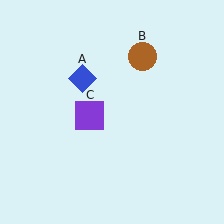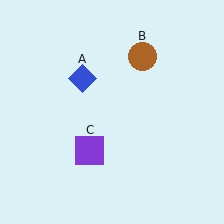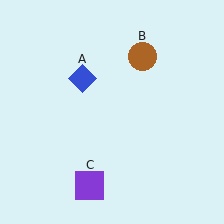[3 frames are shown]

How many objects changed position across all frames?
1 object changed position: purple square (object C).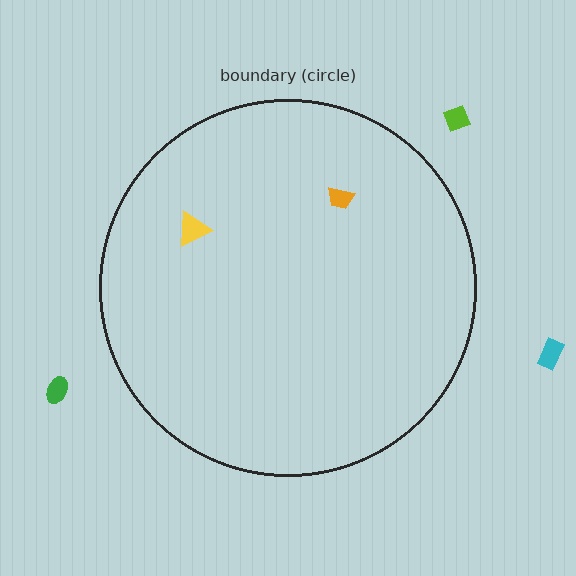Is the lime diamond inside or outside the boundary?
Outside.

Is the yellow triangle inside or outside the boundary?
Inside.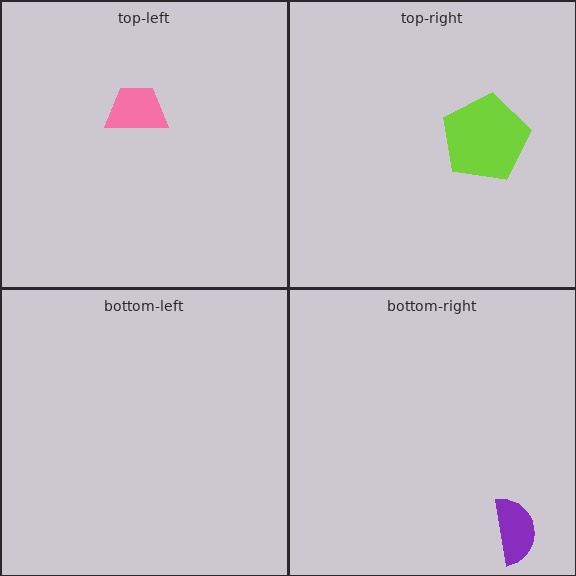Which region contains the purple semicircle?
The bottom-right region.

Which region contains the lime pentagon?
The top-right region.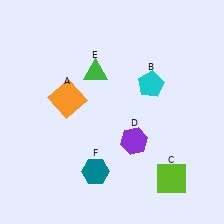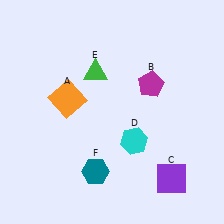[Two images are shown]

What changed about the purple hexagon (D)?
In Image 1, D is purple. In Image 2, it changed to cyan.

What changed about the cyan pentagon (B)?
In Image 1, B is cyan. In Image 2, it changed to magenta.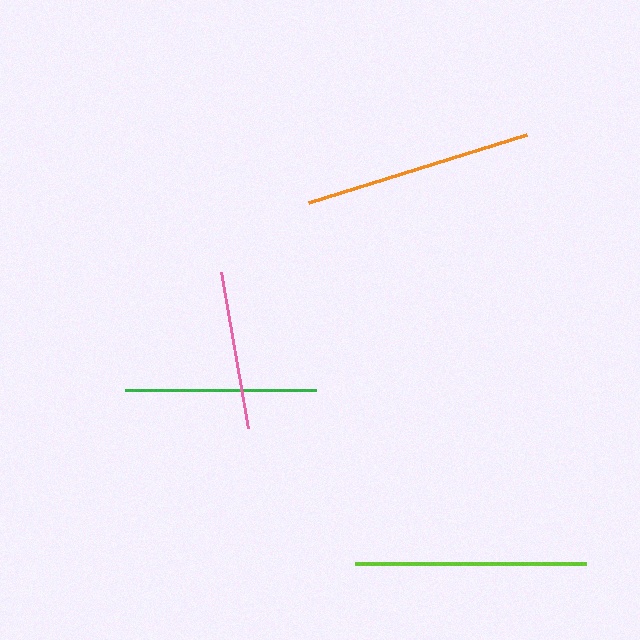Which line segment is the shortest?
The pink line is the shortest at approximately 158 pixels.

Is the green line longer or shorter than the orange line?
The orange line is longer than the green line.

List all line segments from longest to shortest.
From longest to shortest: lime, orange, green, pink.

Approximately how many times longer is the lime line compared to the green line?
The lime line is approximately 1.2 times the length of the green line.